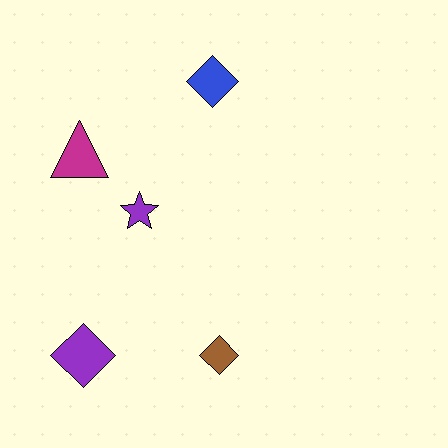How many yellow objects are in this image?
There are no yellow objects.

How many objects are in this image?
There are 5 objects.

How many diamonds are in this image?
There are 3 diamonds.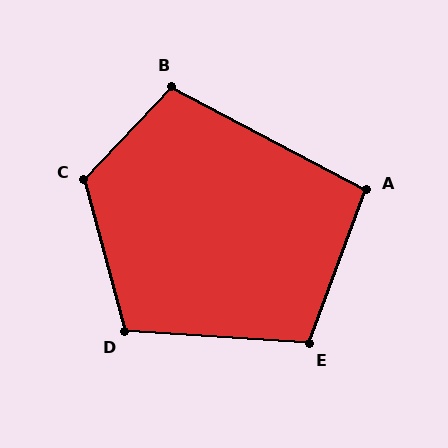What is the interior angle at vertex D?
Approximately 108 degrees (obtuse).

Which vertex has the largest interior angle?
C, at approximately 122 degrees.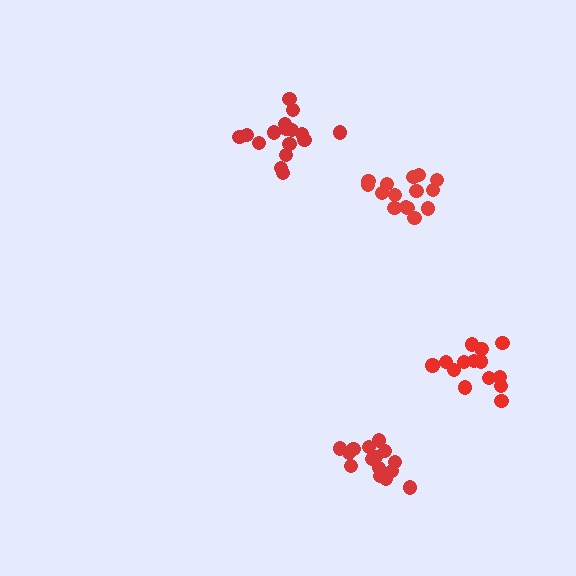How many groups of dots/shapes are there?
There are 4 groups.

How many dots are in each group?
Group 1: 17 dots, Group 2: 15 dots, Group 3: 15 dots, Group 4: 14 dots (61 total).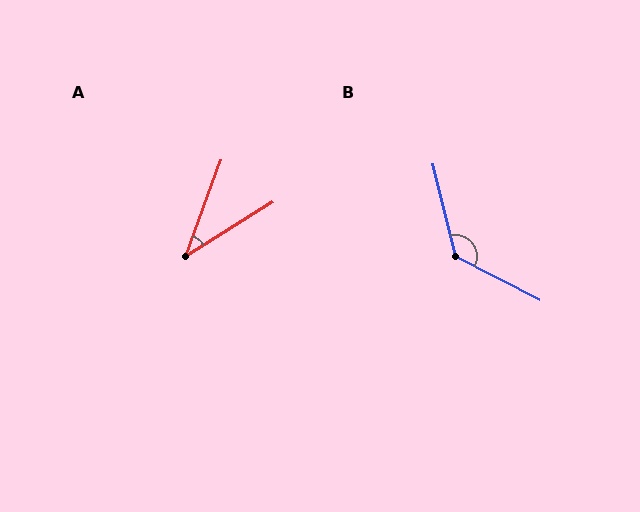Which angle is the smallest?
A, at approximately 38 degrees.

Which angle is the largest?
B, at approximately 131 degrees.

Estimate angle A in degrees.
Approximately 38 degrees.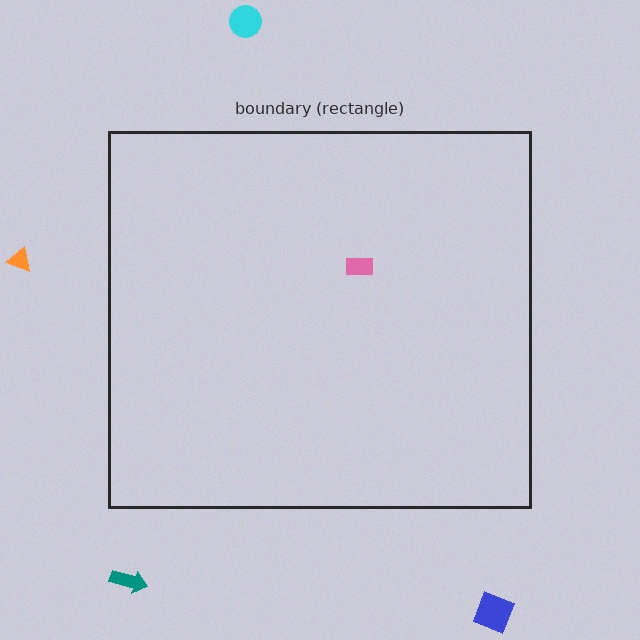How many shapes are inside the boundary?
1 inside, 4 outside.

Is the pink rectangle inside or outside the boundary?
Inside.